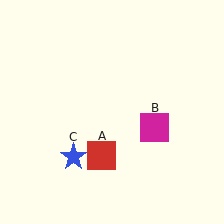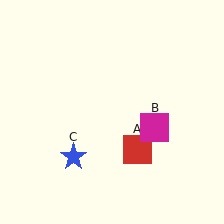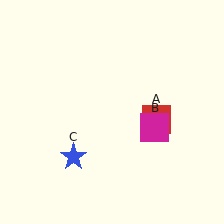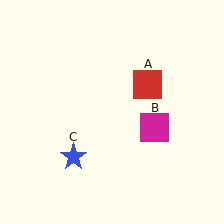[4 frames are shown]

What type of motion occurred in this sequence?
The red square (object A) rotated counterclockwise around the center of the scene.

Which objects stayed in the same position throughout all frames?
Magenta square (object B) and blue star (object C) remained stationary.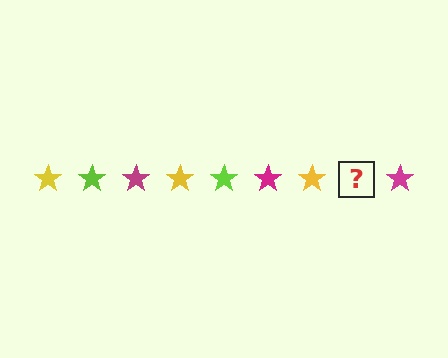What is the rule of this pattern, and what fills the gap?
The rule is that the pattern cycles through yellow, lime, magenta stars. The gap should be filled with a lime star.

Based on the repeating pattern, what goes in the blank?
The blank should be a lime star.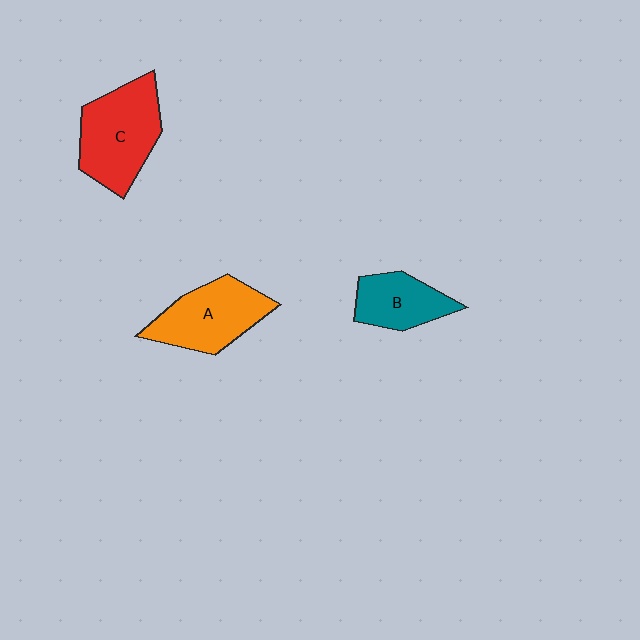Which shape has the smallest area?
Shape B (teal).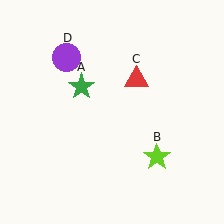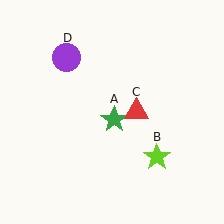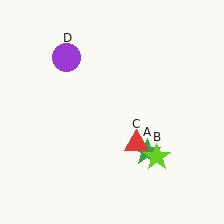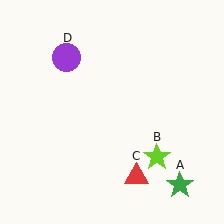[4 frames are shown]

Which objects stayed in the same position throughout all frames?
Lime star (object B) and purple circle (object D) remained stationary.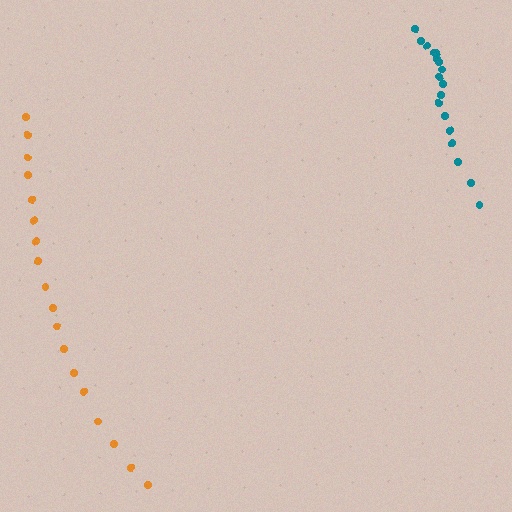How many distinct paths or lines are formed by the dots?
There are 2 distinct paths.